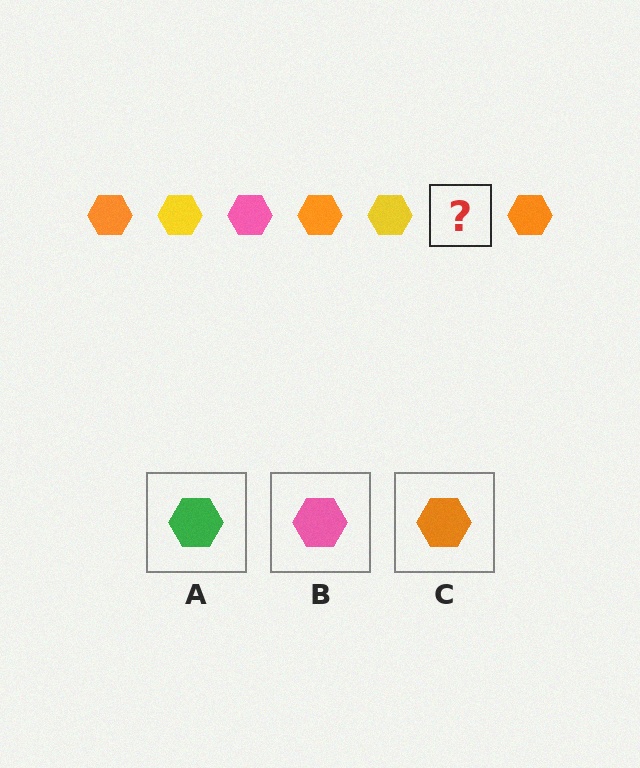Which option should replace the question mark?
Option B.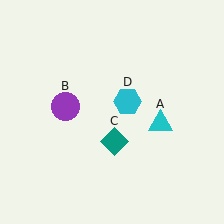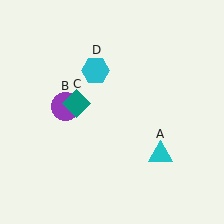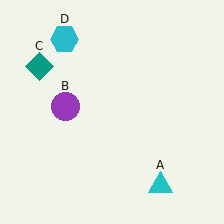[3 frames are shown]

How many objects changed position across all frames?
3 objects changed position: cyan triangle (object A), teal diamond (object C), cyan hexagon (object D).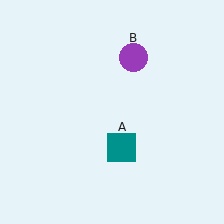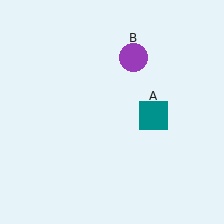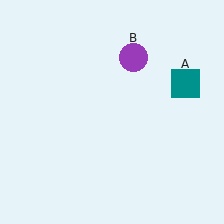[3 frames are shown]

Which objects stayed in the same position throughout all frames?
Purple circle (object B) remained stationary.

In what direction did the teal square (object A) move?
The teal square (object A) moved up and to the right.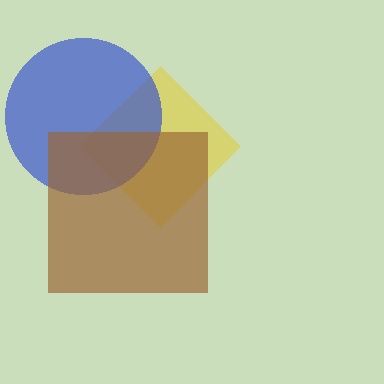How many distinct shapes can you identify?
There are 3 distinct shapes: a yellow diamond, a blue circle, a brown square.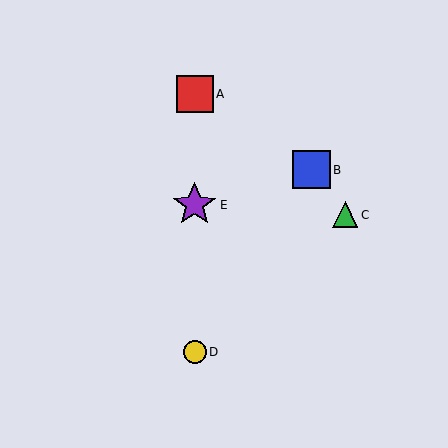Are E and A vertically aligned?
Yes, both are at x≈195.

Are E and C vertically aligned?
No, E is at x≈195 and C is at x≈345.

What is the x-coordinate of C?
Object C is at x≈345.